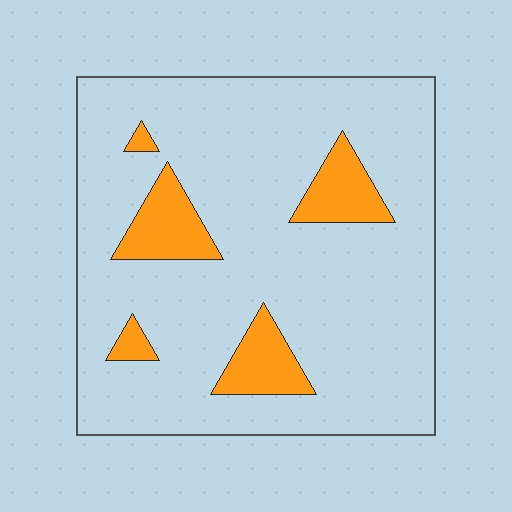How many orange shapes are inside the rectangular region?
5.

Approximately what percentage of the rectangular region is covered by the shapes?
Approximately 15%.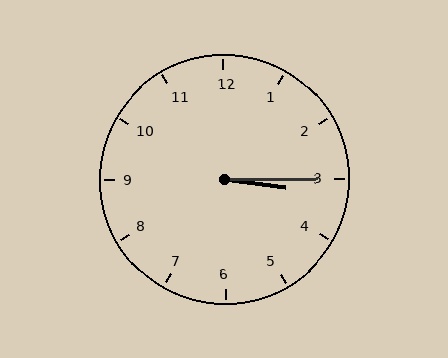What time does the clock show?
3:15.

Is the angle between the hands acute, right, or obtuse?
It is acute.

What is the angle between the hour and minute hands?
Approximately 8 degrees.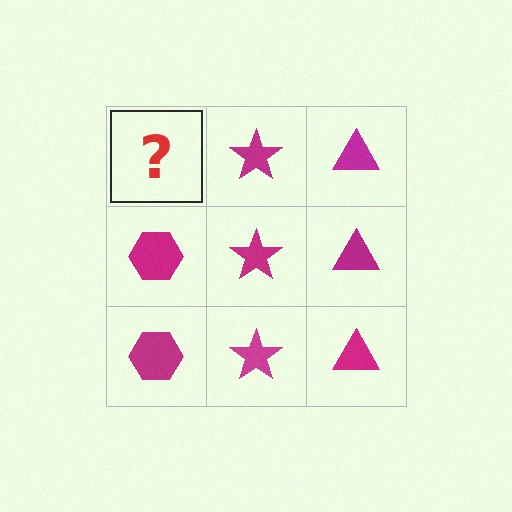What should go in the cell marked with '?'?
The missing cell should contain a magenta hexagon.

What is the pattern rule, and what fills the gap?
The rule is that each column has a consistent shape. The gap should be filled with a magenta hexagon.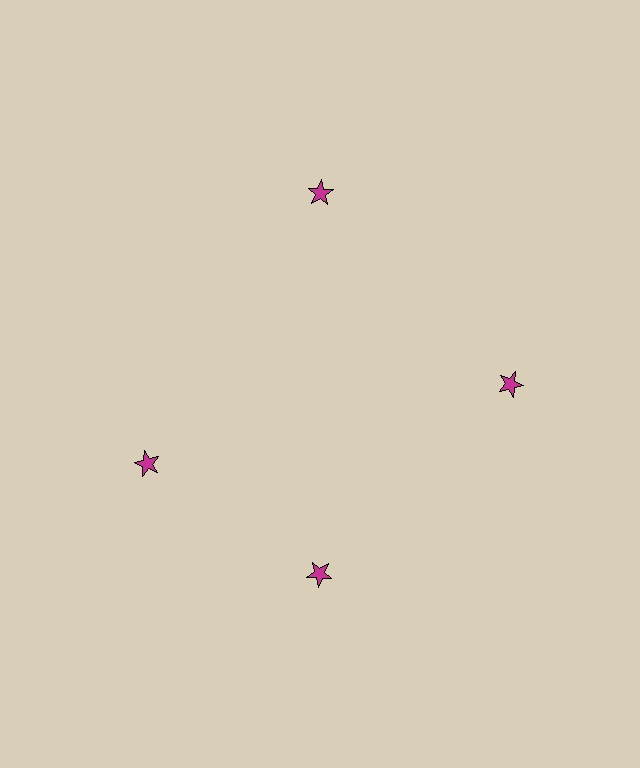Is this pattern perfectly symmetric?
No. The 4 magenta stars are arranged in a ring, but one element near the 9 o'clock position is rotated out of alignment along the ring, breaking the 4-fold rotational symmetry.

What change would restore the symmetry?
The symmetry would be restored by rotating it back into even spacing with its neighbors so that all 4 stars sit at equal angles and equal distance from the center.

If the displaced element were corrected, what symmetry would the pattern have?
It would have 4-fold rotational symmetry — the pattern would map onto itself every 90 degrees.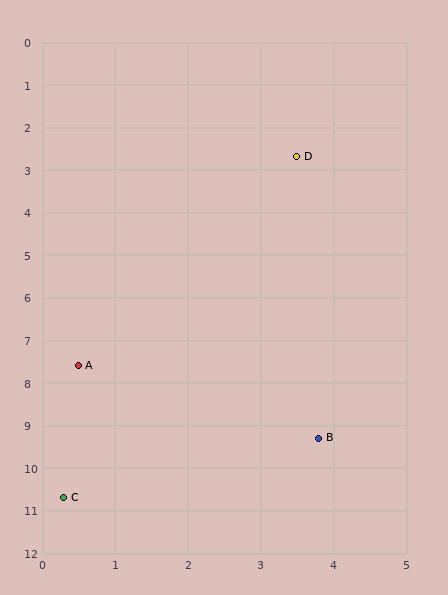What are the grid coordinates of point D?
Point D is at approximately (3.5, 2.7).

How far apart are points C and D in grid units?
Points C and D are about 8.6 grid units apart.